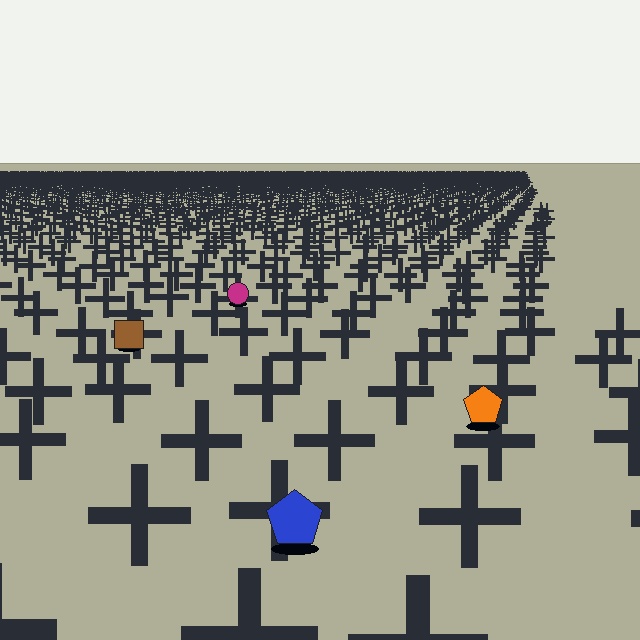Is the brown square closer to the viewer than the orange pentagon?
No. The orange pentagon is closer — you can tell from the texture gradient: the ground texture is coarser near it.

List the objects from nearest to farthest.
From nearest to farthest: the blue pentagon, the orange pentagon, the brown square, the magenta circle.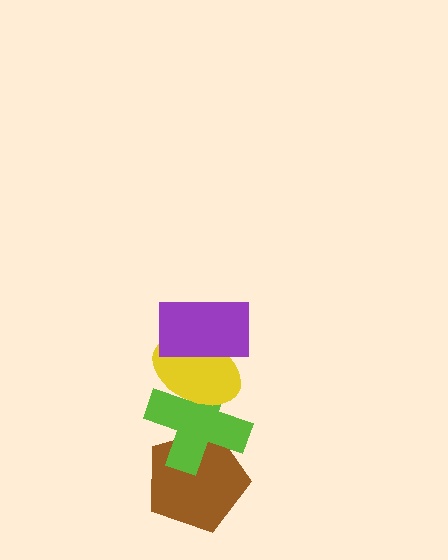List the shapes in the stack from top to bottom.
From top to bottom: the purple rectangle, the yellow ellipse, the lime cross, the brown pentagon.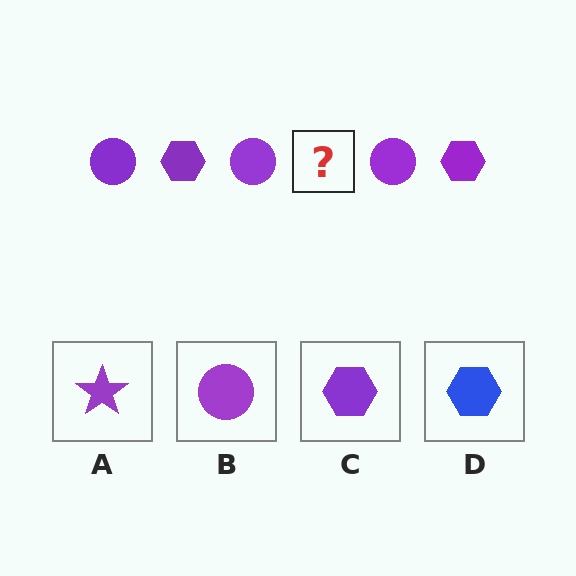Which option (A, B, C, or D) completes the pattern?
C.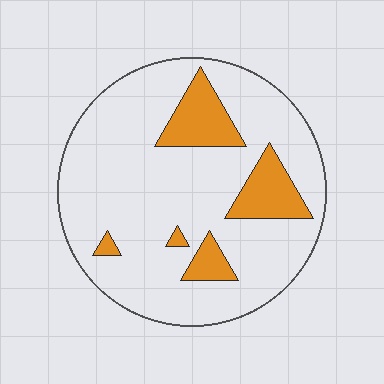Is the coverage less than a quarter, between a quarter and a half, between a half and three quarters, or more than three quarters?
Less than a quarter.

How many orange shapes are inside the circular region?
5.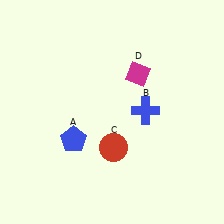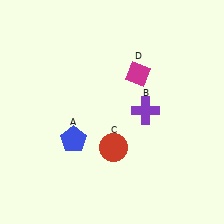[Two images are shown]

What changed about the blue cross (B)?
In Image 1, B is blue. In Image 2, it changed to purple.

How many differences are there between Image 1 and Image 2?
There is 1 difference between the two images.